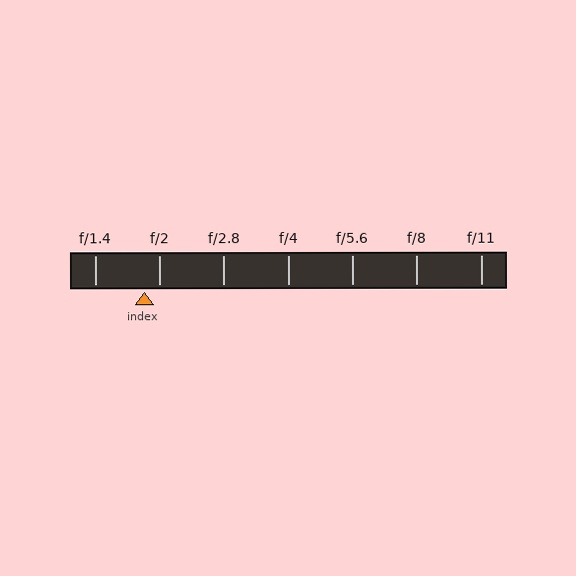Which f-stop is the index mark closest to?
The index mark is closest to f/2.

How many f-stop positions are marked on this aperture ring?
There are 7 f-stop positions marked.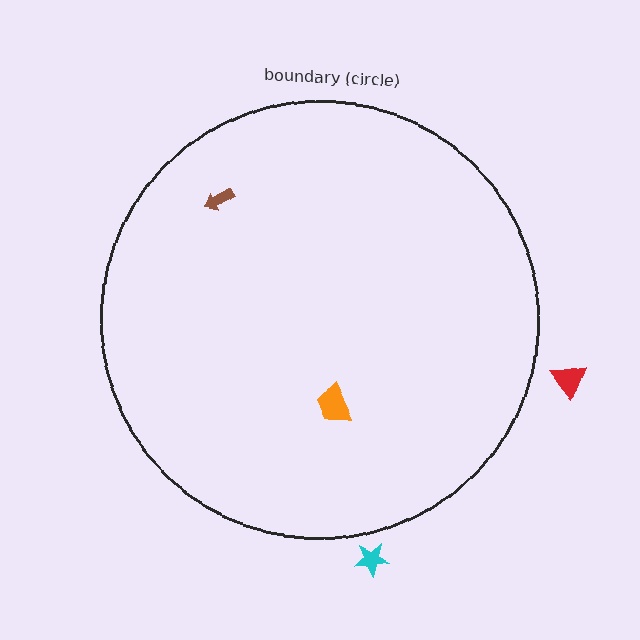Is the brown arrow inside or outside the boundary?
Inside.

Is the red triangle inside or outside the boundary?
Outside.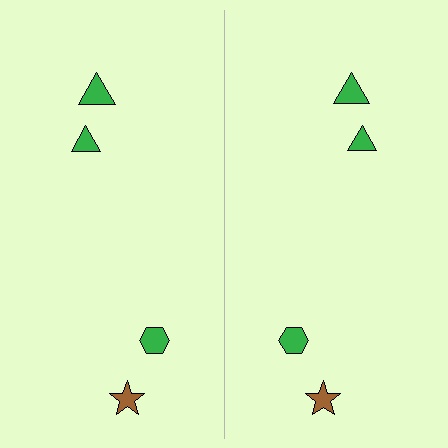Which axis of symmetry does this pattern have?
The pattern has a vertical axis of symmetry running through the center of the image.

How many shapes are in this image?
There are 8 shapes in this image.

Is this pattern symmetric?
Yes, this pattern has bilateral (reflection) symmetry.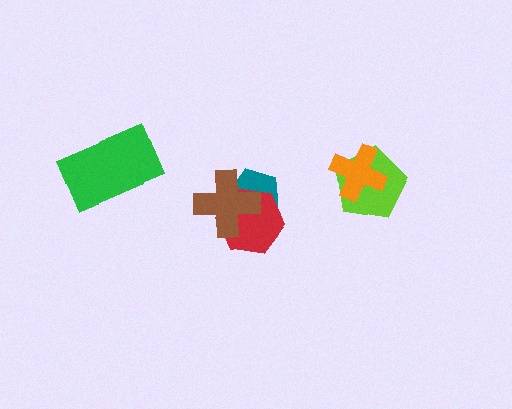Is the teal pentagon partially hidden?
Yes, it is partially covered by another shape.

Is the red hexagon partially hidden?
Yes, it is partially covered by another shape.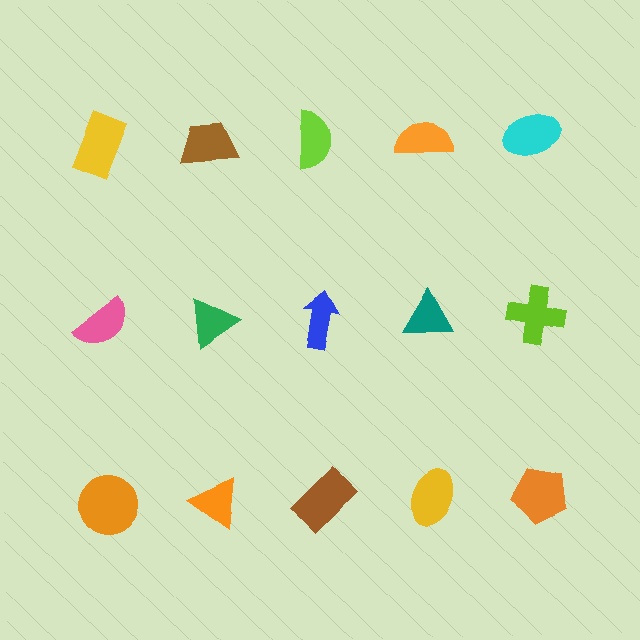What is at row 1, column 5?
A cyan ellipse.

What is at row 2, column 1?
A pink semicircle.